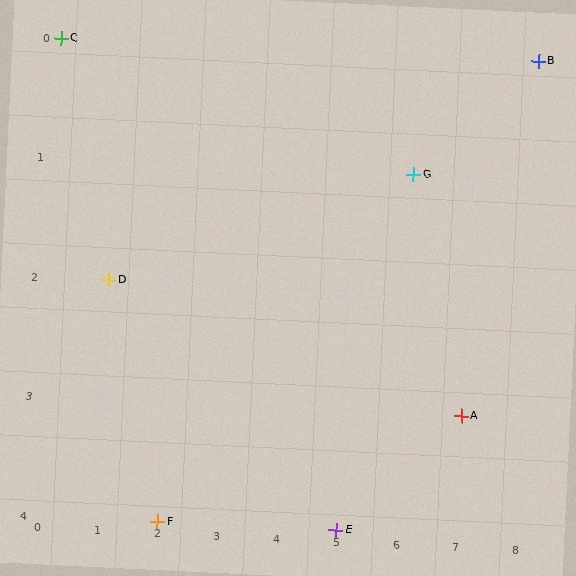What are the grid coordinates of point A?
Point A is at grid coordinates (7, 3).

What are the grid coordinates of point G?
Point G is at grid coordinates (6, 1).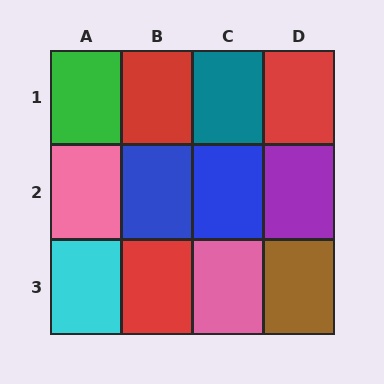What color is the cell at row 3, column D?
Brown.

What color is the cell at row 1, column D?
Red.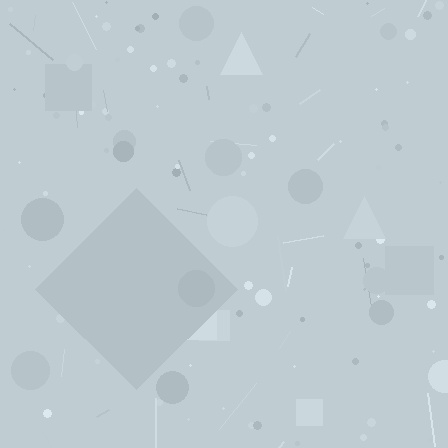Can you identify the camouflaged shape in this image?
The camouflaged shape is a diamond.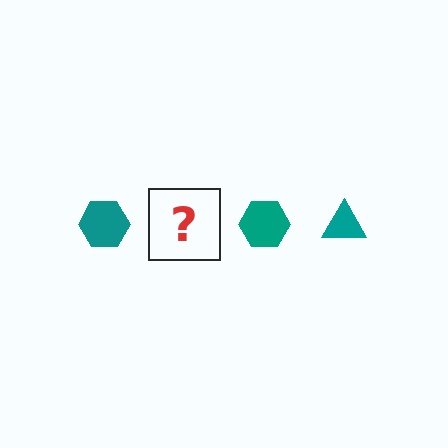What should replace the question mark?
The question mark should be replaced with a teal triangle.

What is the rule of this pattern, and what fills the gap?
The rule is that the pattern cycles through hexagon, triangle shapes in teal. The gap should be filled with a teal triangle.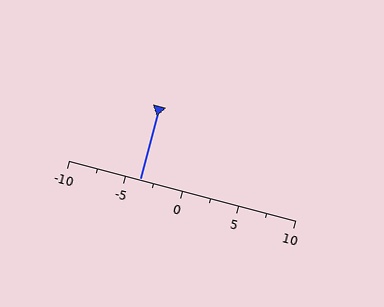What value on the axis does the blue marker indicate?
The marker indicates approximately -3.8.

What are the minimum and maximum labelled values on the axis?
The axis runs from -10 to 10.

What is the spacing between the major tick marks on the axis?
The major ticks are spaced 5 apart.